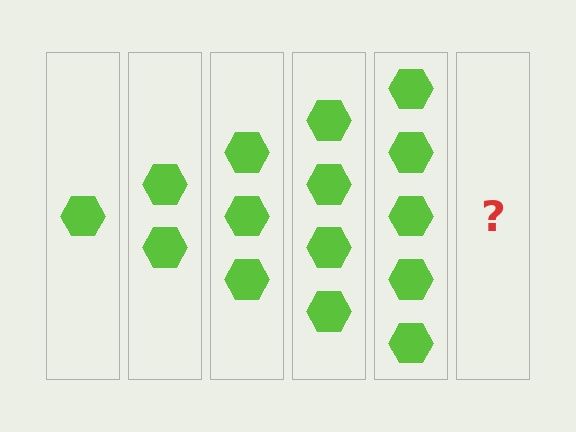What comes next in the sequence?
The next element should be 6 hexagons.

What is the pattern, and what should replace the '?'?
The pattern is that each step adds one more hexagon. The '?' should be 6 hexagons.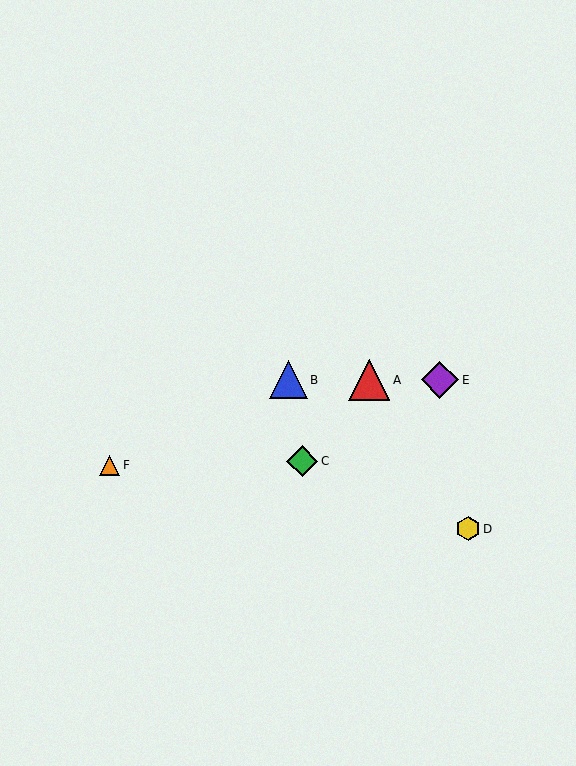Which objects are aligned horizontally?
Objects A, B, E are aligned horizontally.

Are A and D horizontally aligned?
No, A is at y≈380 and D is at y≈529.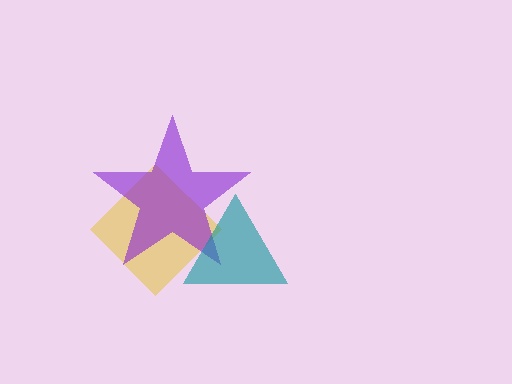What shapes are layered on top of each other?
The layered shapes are: a yellow diamond, a purple star, a teal triangle.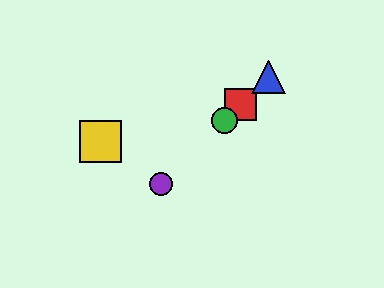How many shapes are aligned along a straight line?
4 shapes (the red square, the blue triangle, the green circle, the purple circle) are aligned along a straight line.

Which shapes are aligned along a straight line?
The red square, the blue triangle, the green circle, the purple circle are aligned along a straight line.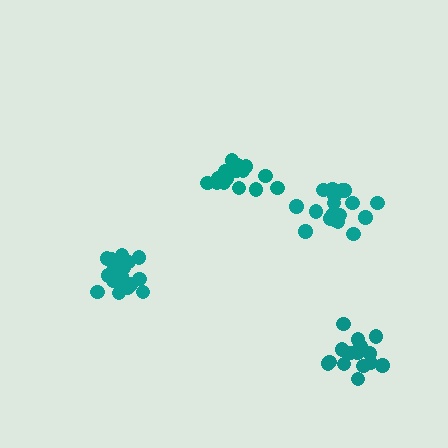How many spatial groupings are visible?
There are 4 spatial groupings.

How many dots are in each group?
Group 1: 15 dots, Group 2: 18 dots, Group 3: 20 dots, Group 4: 19 dots (72 total).